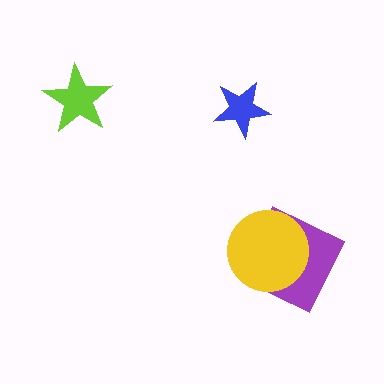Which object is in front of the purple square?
The yellow circle is in front of the purple square.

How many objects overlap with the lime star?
0 objects overlap with the lime star.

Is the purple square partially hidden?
Yes, it is partially covered by another shape.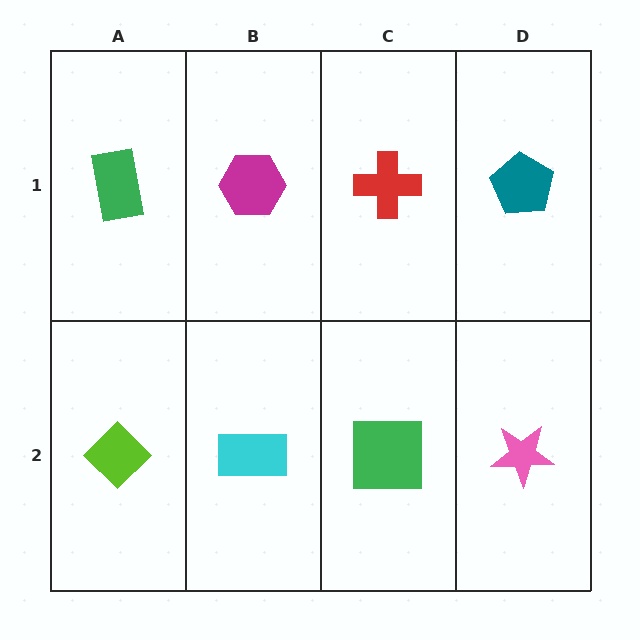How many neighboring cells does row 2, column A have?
2.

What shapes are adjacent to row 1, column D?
A pink star (row 2, column D), a red cross (row 1, column C).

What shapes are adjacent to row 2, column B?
A magenta hexagon (row 1, column B), a lime diamond (row 2, column A), a green square (row 2, column C).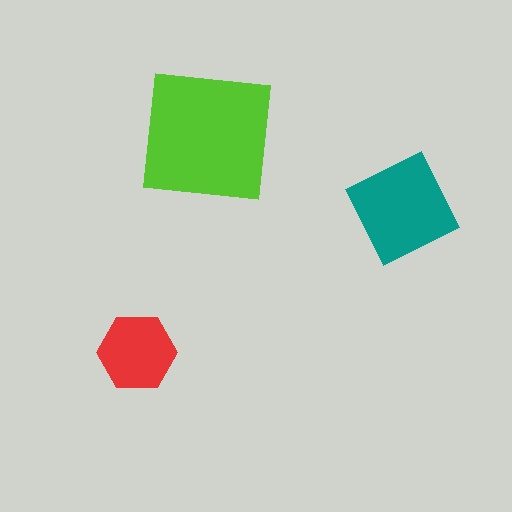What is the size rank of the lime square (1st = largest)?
1st.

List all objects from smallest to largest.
The red hexagon, the teal diamond, the lime square.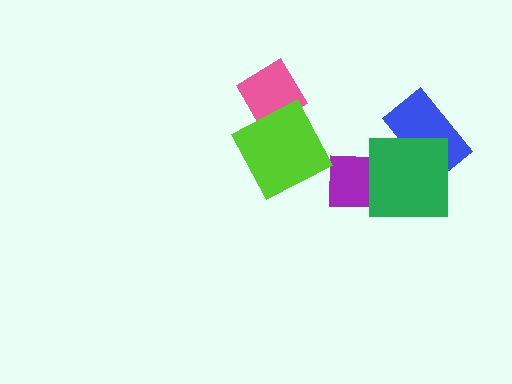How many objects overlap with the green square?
2 objects overlap with the green square.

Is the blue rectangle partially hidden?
Yes, it is partially covered by another shape.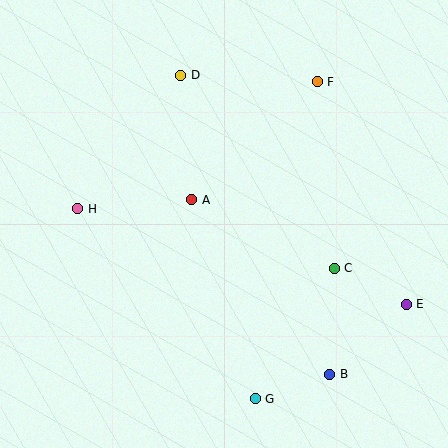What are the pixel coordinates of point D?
Point D is at (181, 75).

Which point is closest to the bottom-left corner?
Point H is closest to the bottom-left corner.